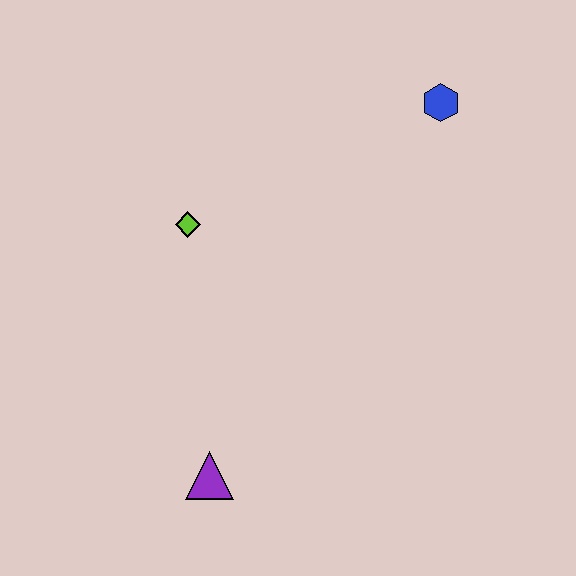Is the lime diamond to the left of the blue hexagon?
Yes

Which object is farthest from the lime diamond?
The blue hexagon is farthest from the lime diamond.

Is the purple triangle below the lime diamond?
Yes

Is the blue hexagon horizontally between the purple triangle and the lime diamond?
No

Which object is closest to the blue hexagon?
The lime diamond is closest to the blue hexagon.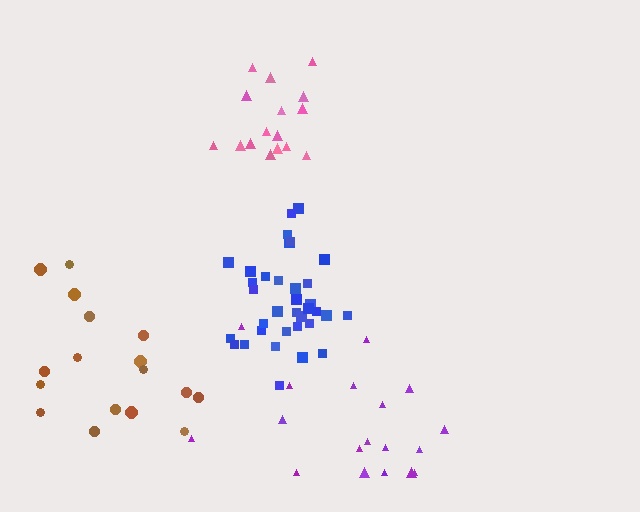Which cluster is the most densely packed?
Blue.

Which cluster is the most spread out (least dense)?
Purple.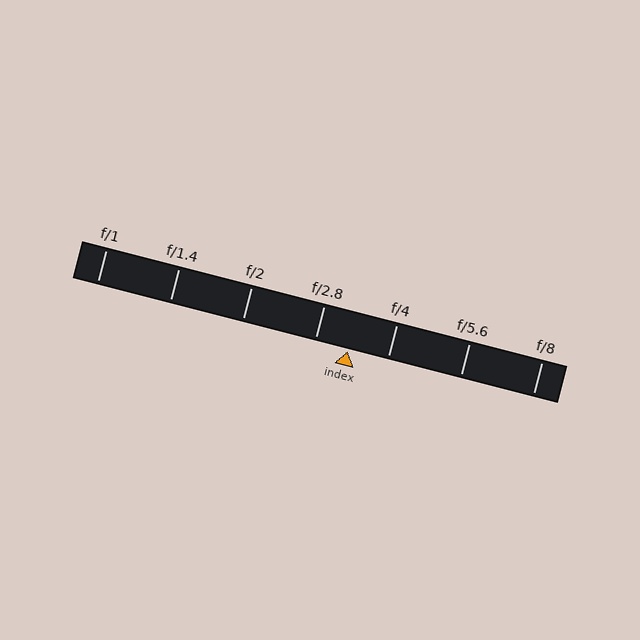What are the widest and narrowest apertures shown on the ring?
The widest aperture shown is f/1 and the narrowest is f/8.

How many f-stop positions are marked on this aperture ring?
There are 7 f-stop positions marked.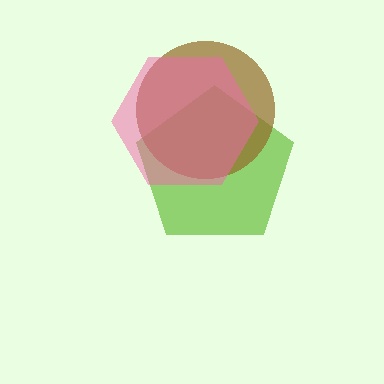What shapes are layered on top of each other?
The layered shapes are: a lime pentagon, a brown circle, a pink hexagon.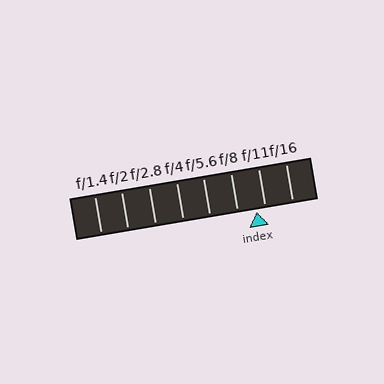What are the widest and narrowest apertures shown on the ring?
The widest aperture shown is f/1.4 and the narrowest is f/16.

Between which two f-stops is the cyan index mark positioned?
The index mark is between f/8 and f/11.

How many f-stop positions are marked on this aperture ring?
There are 8 f-stop positions marked.